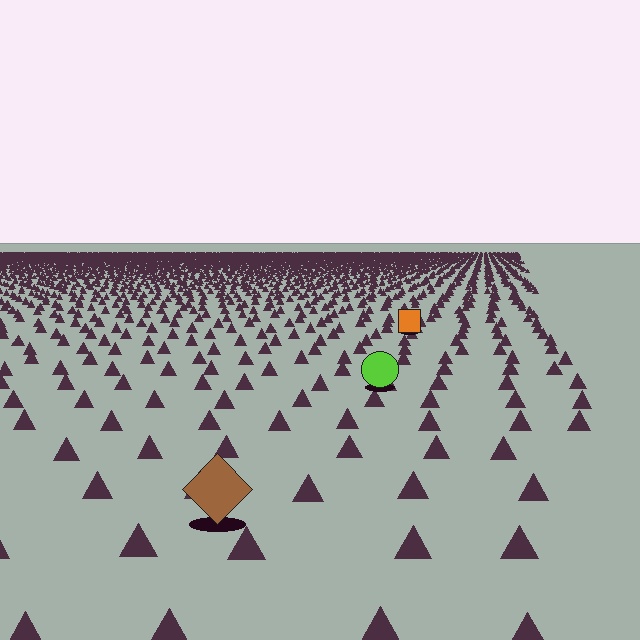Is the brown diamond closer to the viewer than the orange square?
Yes. The brown diamond is closer — you can tell from the texture gradient: the ground texture is coarser near it.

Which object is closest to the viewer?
The brown diamond is closest. The texture marks near it are larger and more spread out.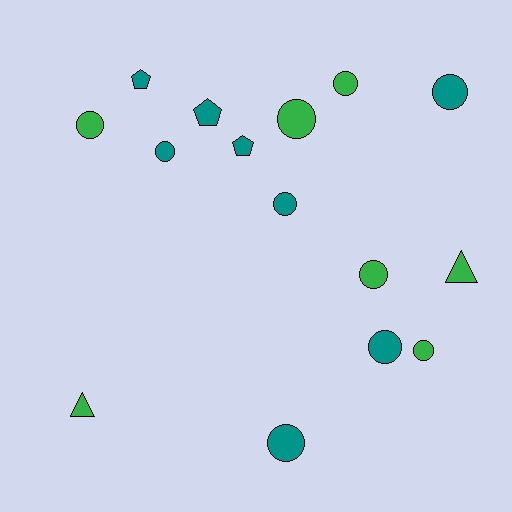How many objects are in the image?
There are 15 objects.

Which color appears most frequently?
Teal, with 8 objects.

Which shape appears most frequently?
Circle, with 10 objects.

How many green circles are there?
There are 5 green circles.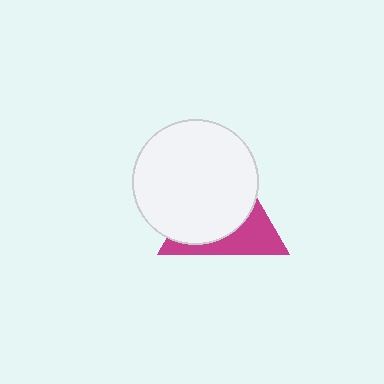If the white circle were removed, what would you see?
You would see the complete magenta triangle.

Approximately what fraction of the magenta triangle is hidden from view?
Roughly 64% of the magenta triangle is hidden behind the white circle.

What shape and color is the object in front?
The object in front is a white circle.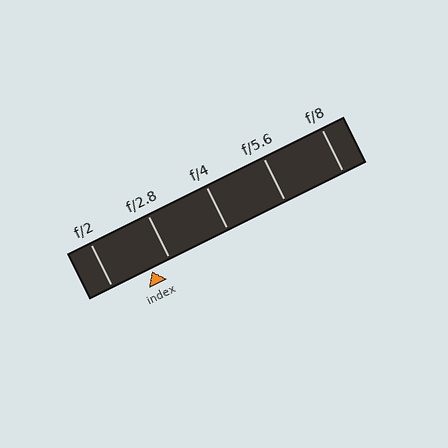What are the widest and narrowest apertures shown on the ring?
The widest aperture shown is f/2 and the narrowest is f/8.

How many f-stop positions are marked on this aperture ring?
There are 5 f-stop positions marked.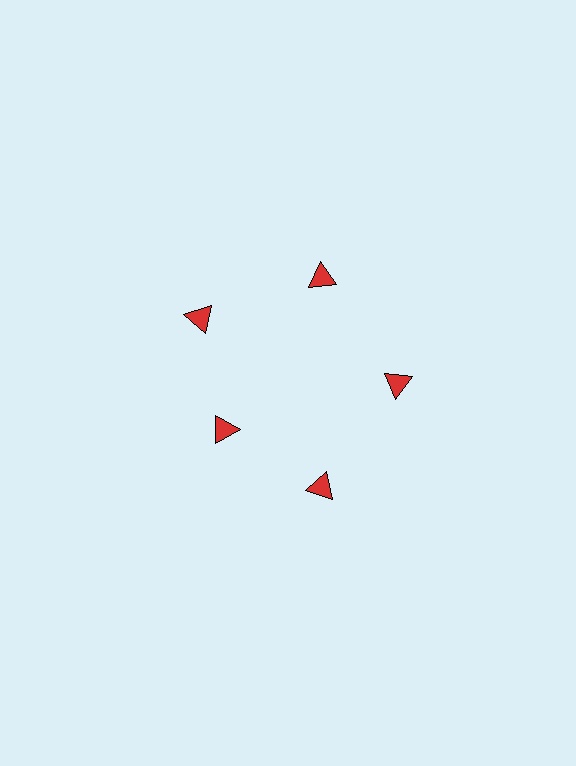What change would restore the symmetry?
The symmetry would be restored by moving it outward, back onto the ring so that all 5 triangles sit at equal angles and equal distance from the center.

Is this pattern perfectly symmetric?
No. The 5 red triangles are arranged in a ring, but one element near the 8 o'clock position is pulled inward toward the center, breaking the 5-fold rotational symmetry.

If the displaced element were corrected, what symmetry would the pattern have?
It would have 5-fold rotational symmetry — the pattern would map onto itself every 72 degrees.